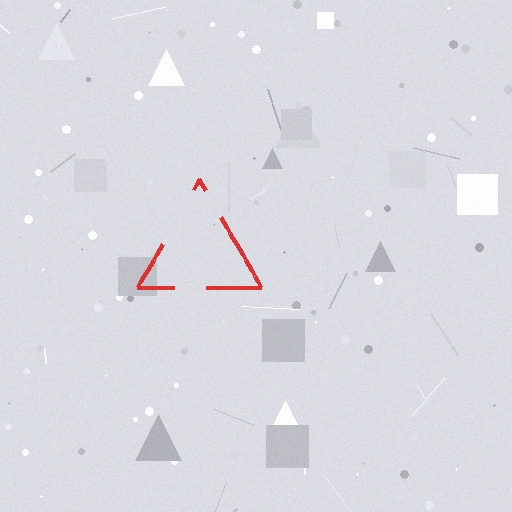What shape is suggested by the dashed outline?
The dashed outline suggests a triangle.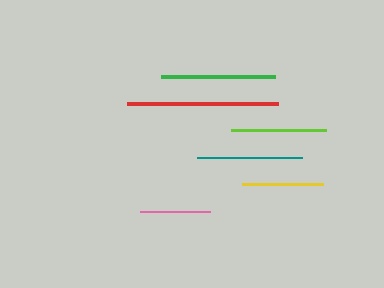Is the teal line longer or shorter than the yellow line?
The teal line is longer than the yellow line.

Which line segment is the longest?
The red line is the longest at approximately 152 pixels.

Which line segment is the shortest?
The pink line is the shortest at approximately 70 pixels.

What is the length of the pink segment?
The pink segment is approximately 70 pixels long.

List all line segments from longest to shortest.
From longest to shortest: red, green, teal, lime, yellow, pink.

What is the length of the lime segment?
The lime segment is approximately 95 pixels long.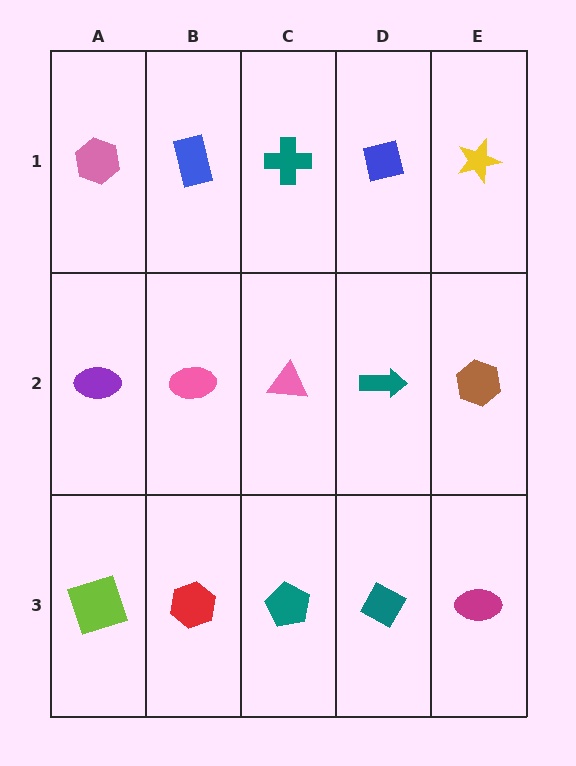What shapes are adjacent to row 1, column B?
A pink ellipse (row 2, column B), a pink hexagon (row 1, column A), a teal cross (row 1, column C).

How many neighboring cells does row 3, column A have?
2.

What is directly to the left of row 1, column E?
A blue square.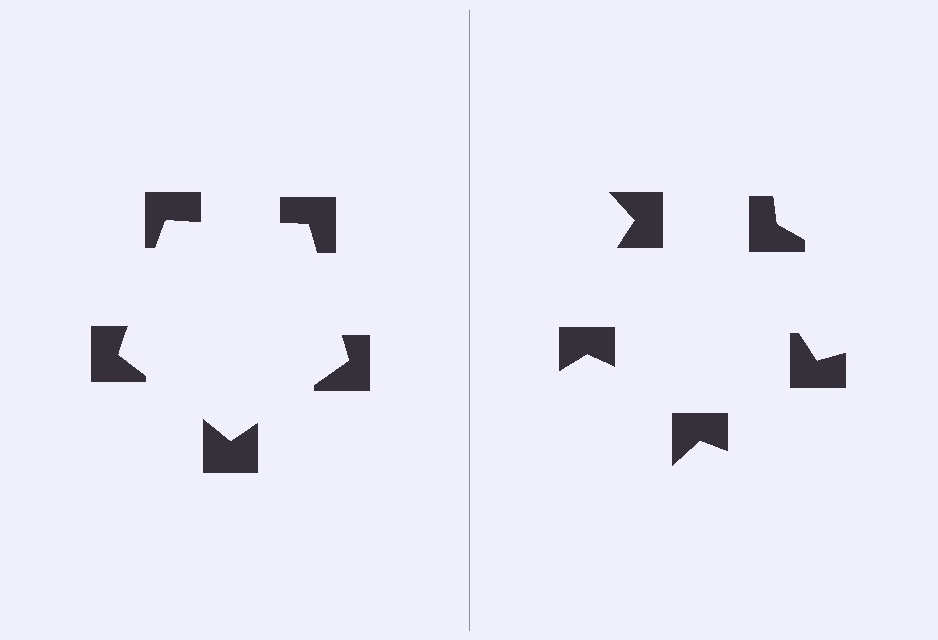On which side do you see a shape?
An illusory pentagon appears on the left side. On the right side the wedge cuts are rotated, so no coherent shape forms.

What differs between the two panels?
The notched squares are positioned identically on both sides; only the wedge orientations differ. On the left they align to a pentagon; on the right they are misaligned.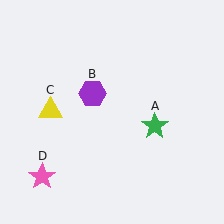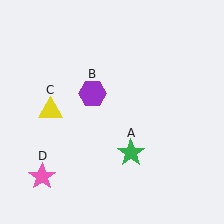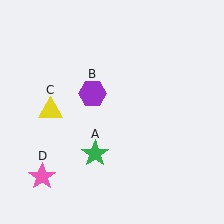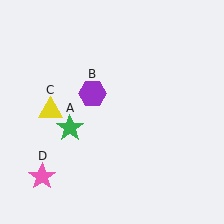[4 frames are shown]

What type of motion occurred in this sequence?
The green star (object A) rotated clockwise around the center of the scene.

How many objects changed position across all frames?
1 object changed position: green star (object A).